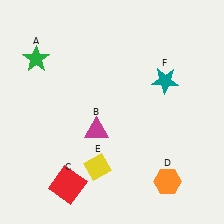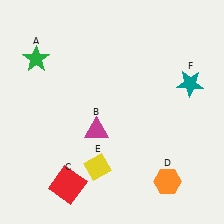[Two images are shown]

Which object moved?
The teal star (F) moved right.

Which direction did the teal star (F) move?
The teal star (F) moved right.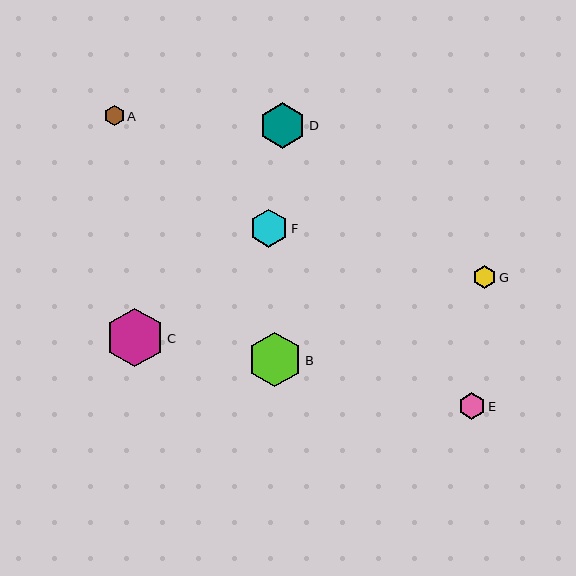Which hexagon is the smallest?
Hexagon A is the smallest with a size of approximately 20 pixels.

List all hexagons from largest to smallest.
From largest to smallest: C, B, D, F, E, G, A.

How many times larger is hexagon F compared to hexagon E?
Hexagon F is approximately 1.4 times the size of hexagon E.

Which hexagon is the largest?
Hexagon C is the largest with a size of approximately 59 pixels.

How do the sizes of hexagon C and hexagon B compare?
Hexagon C and hexagon B are approximately the same size.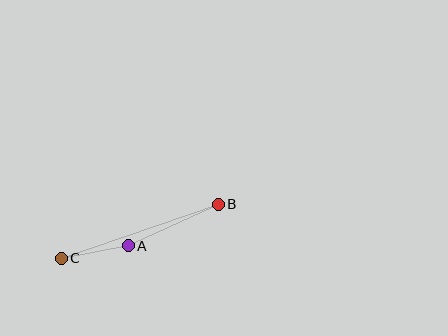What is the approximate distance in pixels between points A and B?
The distance between A and B is approximately 99 pixels.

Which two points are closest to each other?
Points A and C are closest to each other.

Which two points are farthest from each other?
Points B and C are farthest from each other.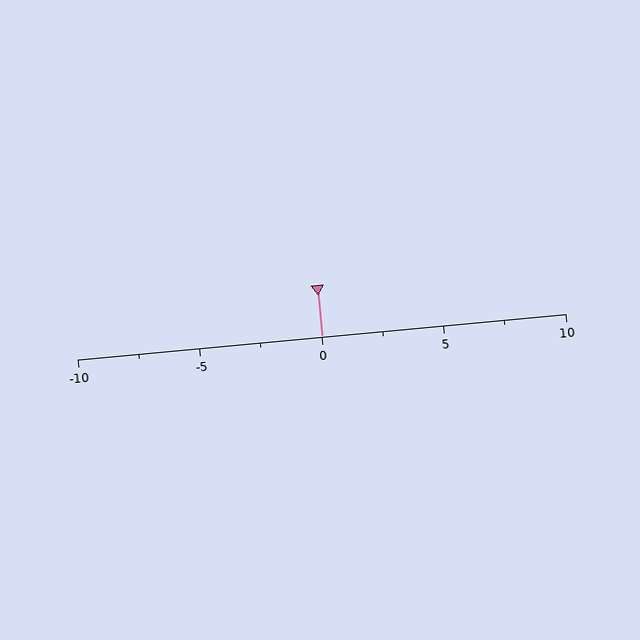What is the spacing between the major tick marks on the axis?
The major ticks are spaced 5 apart.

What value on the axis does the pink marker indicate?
The marker indicates approximately 0.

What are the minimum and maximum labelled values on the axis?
The axis runs from -10 to 10.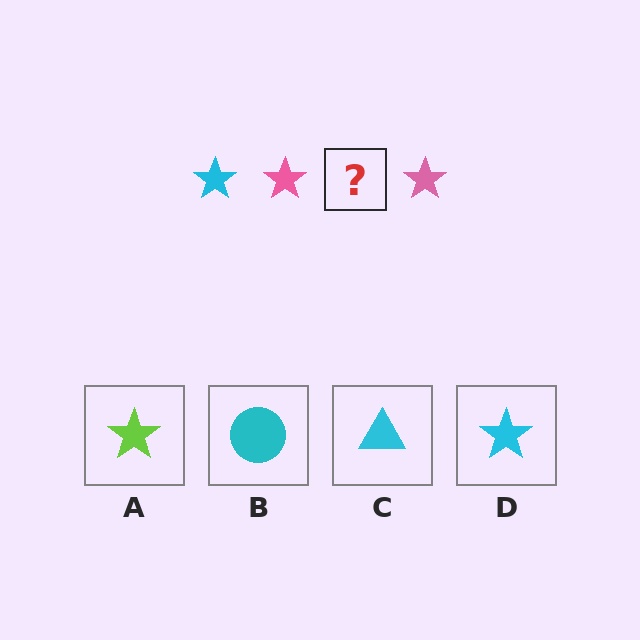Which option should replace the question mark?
Option D.